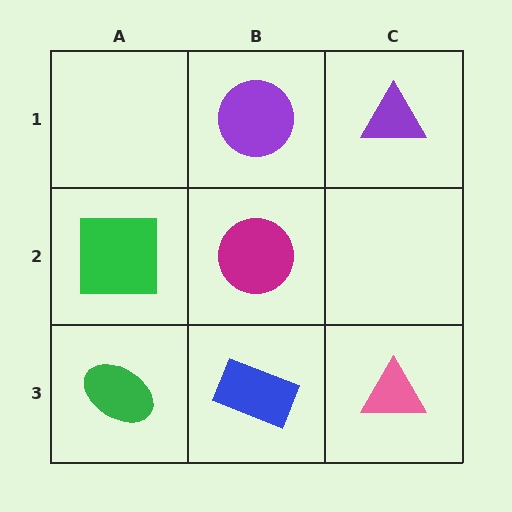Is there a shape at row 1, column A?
No, that cell is empty.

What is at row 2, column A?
A green square.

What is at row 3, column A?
A green ellipse.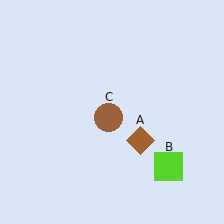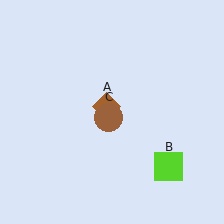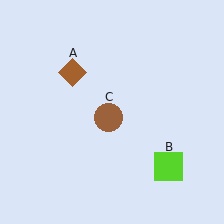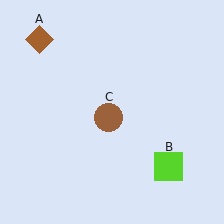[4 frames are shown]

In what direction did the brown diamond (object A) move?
The brown diamond (object A) moved up and to the left.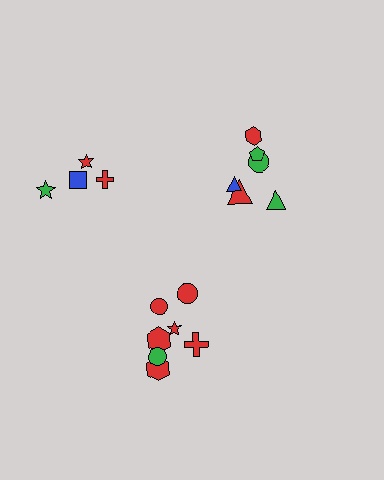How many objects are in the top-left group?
There are 4 objects.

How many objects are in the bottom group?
There are 7 objects.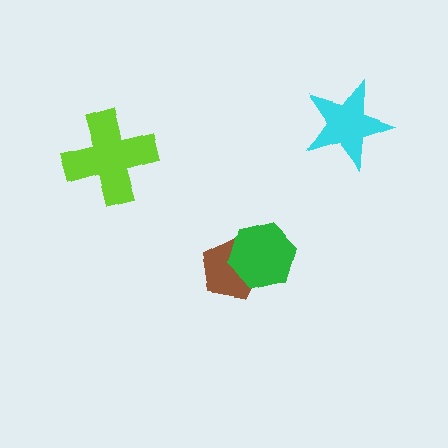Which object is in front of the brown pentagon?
The green hexagon is in front of the brown pentagon.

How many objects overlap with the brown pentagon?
1 object overlaps with the brown pentagon.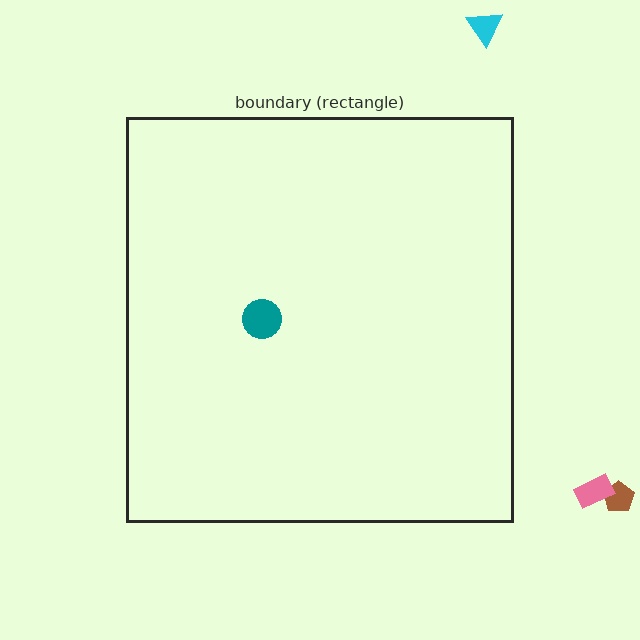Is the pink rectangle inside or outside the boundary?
Outside.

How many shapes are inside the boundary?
1 inside, 3 outside.